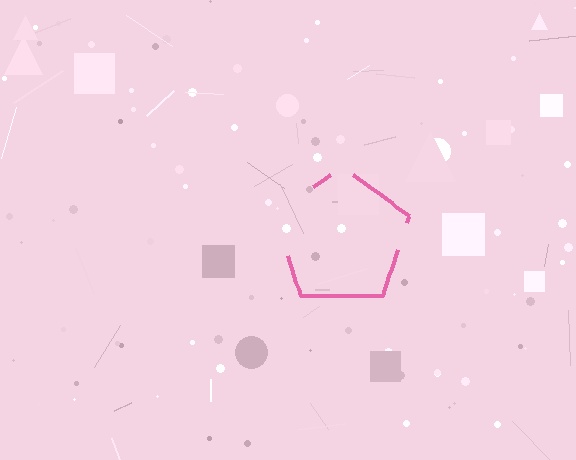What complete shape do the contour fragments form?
The contour fragments form a pentagon.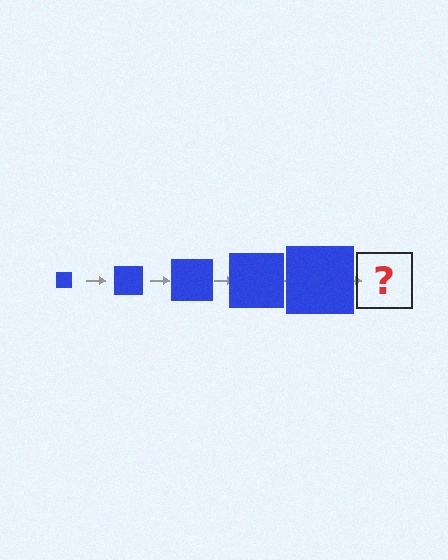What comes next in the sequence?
The next element should be a blue square, larger than the previous one.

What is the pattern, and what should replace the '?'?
The pattern is that the square gets progressively larger each step. The '?' should be a blue square, larger than the previous one.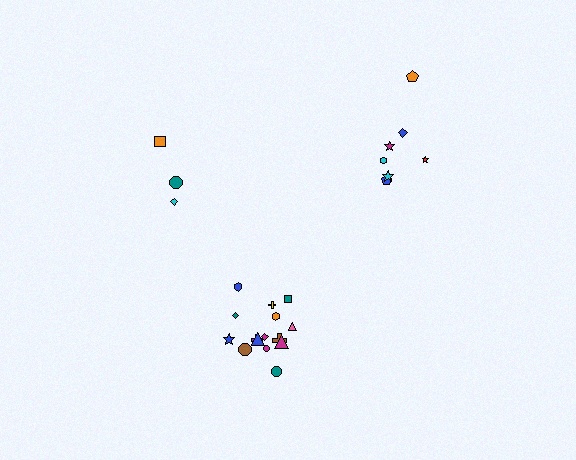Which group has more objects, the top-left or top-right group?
The top-right group.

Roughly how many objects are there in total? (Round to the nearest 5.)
Roughly 25 objects in total.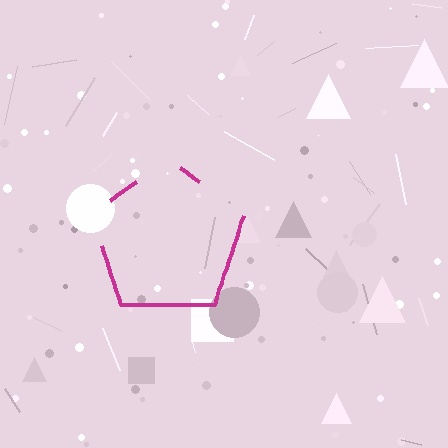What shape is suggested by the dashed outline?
The dashed outline suggests a pentagon.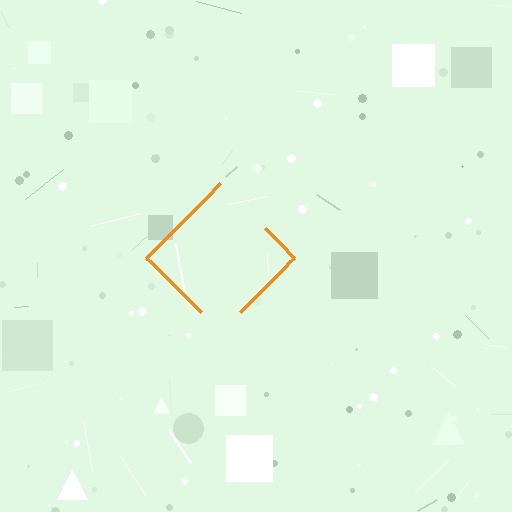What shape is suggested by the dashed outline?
The dashed outline suggests a diamond.